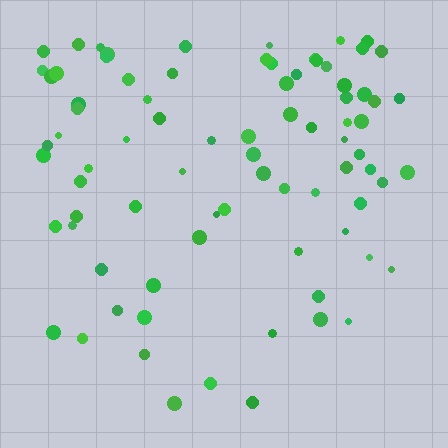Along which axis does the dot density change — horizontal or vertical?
Vertical.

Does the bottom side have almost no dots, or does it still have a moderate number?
Still a moderate number, just noticeably fewer than the top.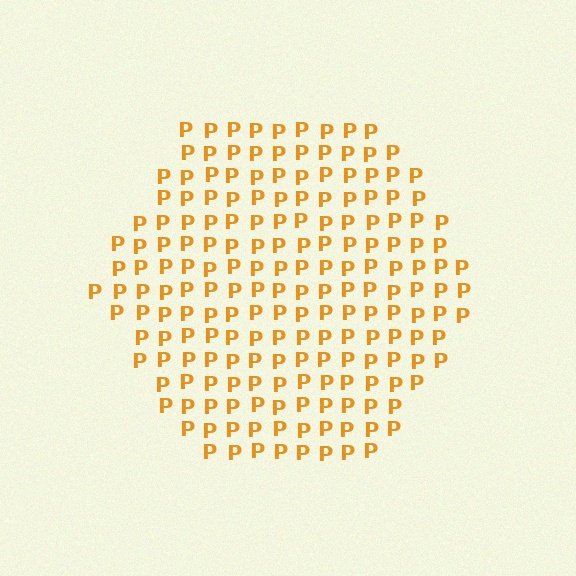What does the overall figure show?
The overall figure shows a hexagon.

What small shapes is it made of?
It is made of small letter P's.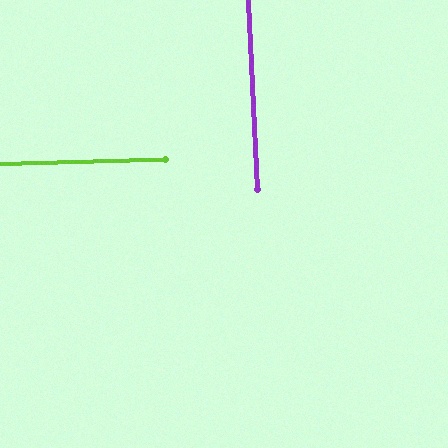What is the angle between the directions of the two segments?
Approximately 89 degrees.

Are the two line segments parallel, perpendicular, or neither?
Perpendicular — they meet at approximately 89°.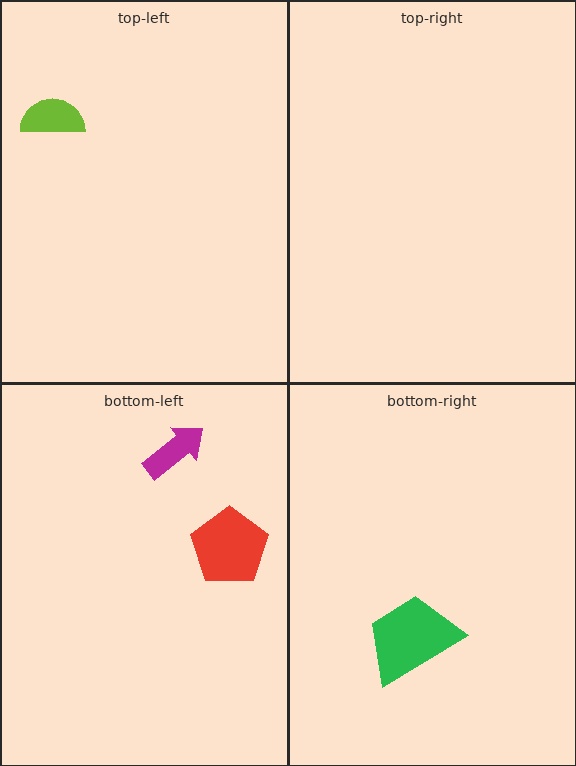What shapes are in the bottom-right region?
The green trapezoid.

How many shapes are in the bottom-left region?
2.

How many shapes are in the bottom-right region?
1.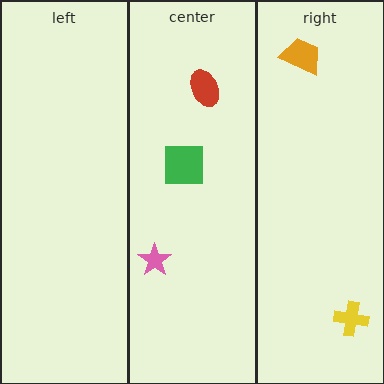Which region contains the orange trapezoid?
The right region.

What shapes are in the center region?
The pink star, the green square, the red ellipse.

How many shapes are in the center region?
3.